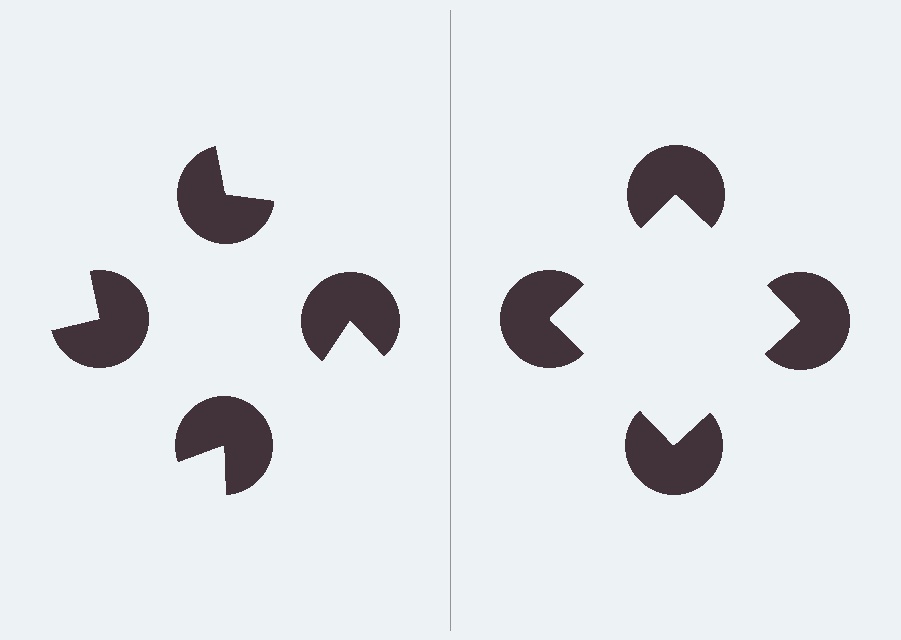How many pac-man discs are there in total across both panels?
8 — 4 on each side.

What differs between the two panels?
The pac-man discs are positioned identically on both sides; only the wedge orientations differ. On the right they align to a square; on the left they are misaligned.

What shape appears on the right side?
An illusory square.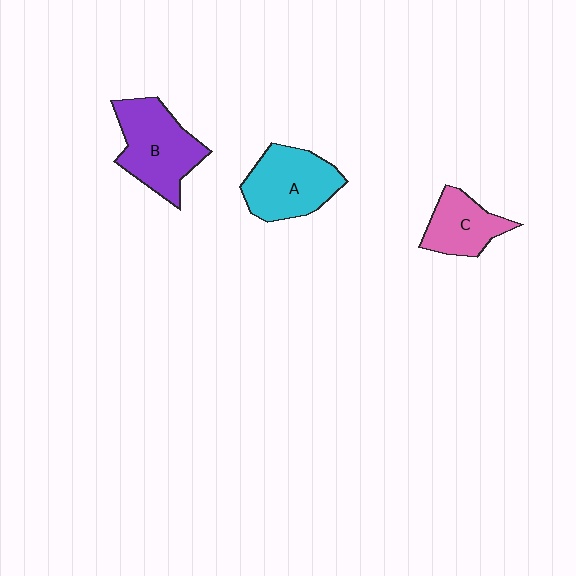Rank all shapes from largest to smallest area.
From largest to smallest: B (purple), A (cyan), C (pink).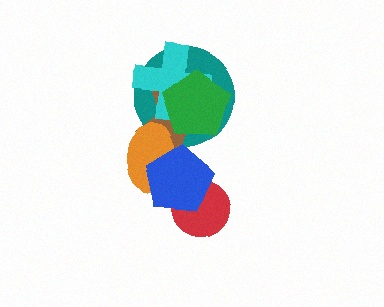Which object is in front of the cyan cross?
The green pentagon is in front of the cyan cross.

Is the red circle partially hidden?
Yes, it is partially covered by another shape.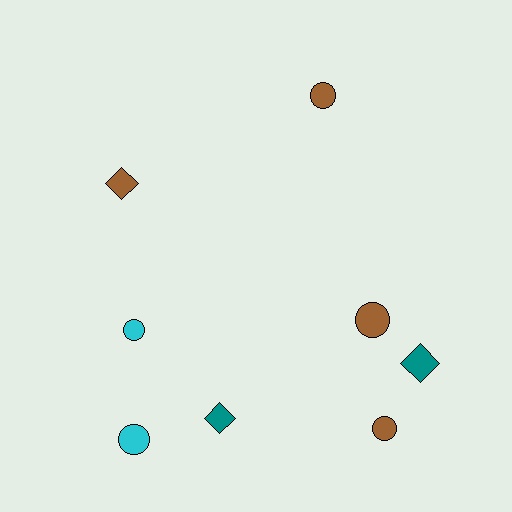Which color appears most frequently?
Brown, with 4 objects.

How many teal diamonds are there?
There are 2 teal diamonds.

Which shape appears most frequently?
Circle, with 5 objects.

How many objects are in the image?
There are 8 objects.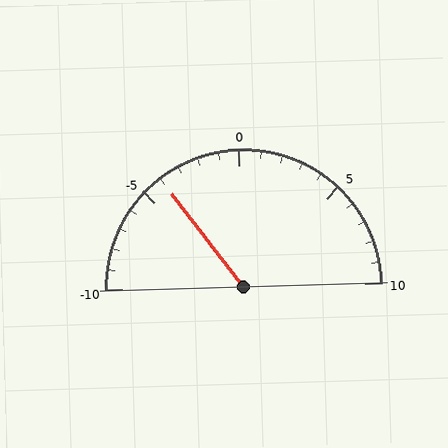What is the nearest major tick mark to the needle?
The nearest major tick mark is -5.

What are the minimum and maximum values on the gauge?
The gauge ranges from -10 to 10.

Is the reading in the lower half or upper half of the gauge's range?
The reading is in the lower half of the range (-10 to 10).